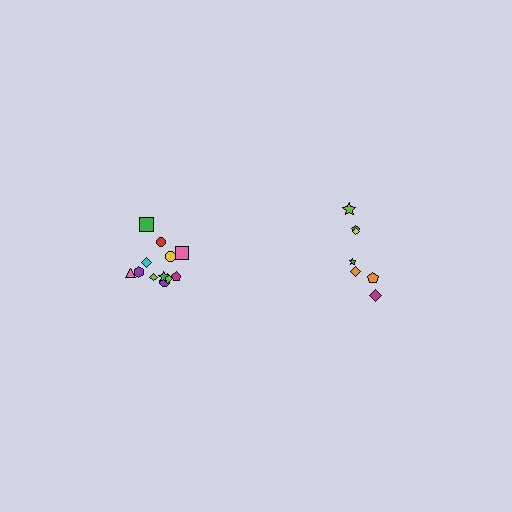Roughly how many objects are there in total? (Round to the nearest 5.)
Roughly 20 objects in total.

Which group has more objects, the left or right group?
The left group.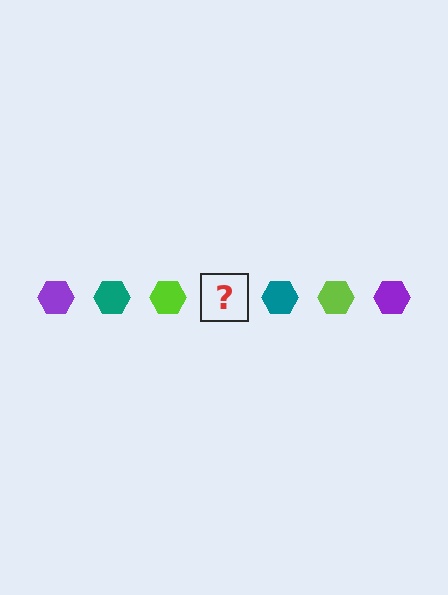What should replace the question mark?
The question mark should be replaced with a purple hexagon.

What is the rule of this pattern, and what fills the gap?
The rule is that the pattern cycles through purple, teal, lime hexagons. The gap should be filled with a purple hexagon.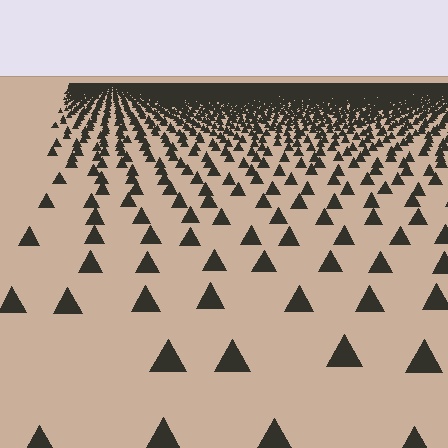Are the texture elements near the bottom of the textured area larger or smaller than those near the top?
Larger. Near the bottom, elements are closer to the viewer and appear at a bigger on-screen size.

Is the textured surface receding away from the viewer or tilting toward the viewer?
The surface is receding away from the viewer. Texture elements get smaller and denser toward the top.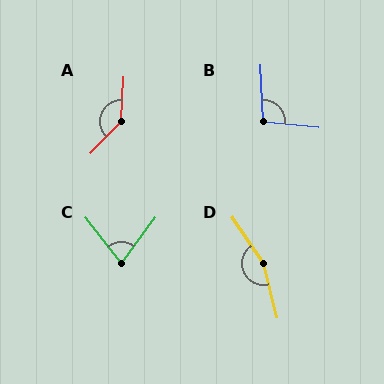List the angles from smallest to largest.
C (75°), B (98°), A (139°), D (159°).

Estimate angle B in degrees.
Approximately 98 degrees.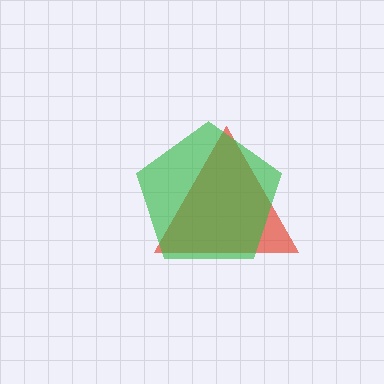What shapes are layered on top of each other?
The layered shapes are: a red triangle, a green pentagon.